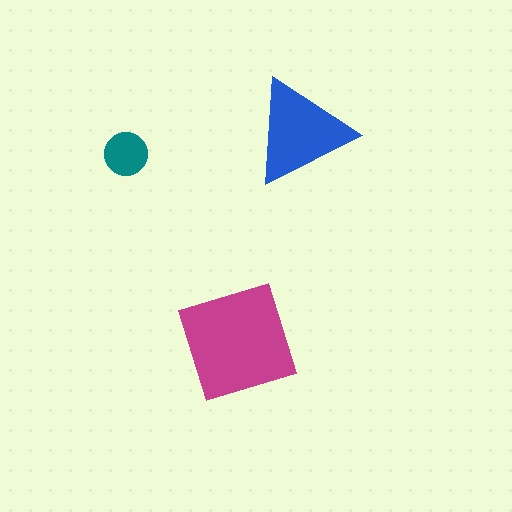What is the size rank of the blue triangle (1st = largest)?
2nd.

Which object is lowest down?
The magenta square is bottommost.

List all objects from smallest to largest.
The teal circle, the blue triangle, the magenta square.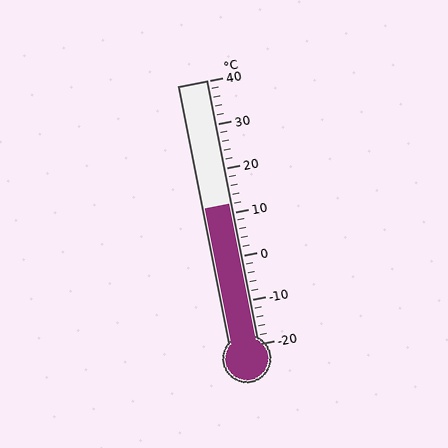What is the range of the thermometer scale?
The thermometer scale ranges from -20°C to 40°C.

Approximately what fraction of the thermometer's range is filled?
The thermometer is filled to approximately 55% of its range.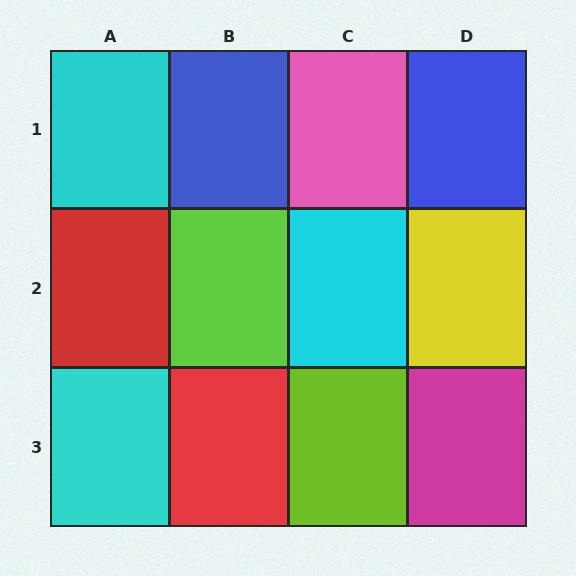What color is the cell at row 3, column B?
Red.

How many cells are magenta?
1 cell is magenta.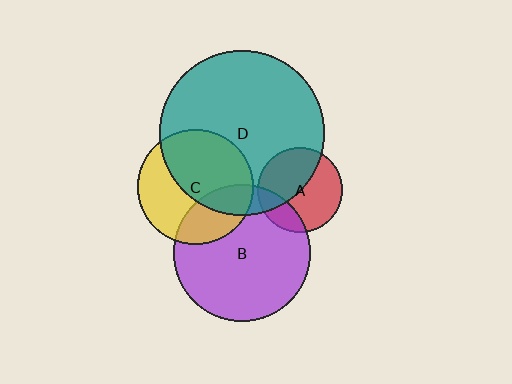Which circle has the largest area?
Circle D (teal).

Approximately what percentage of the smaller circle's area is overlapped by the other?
Approximately 15%.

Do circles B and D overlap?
Yes.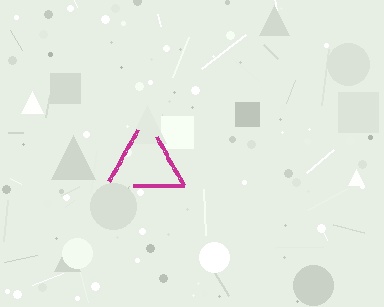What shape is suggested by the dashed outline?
The dashed outline suggests a triangle.